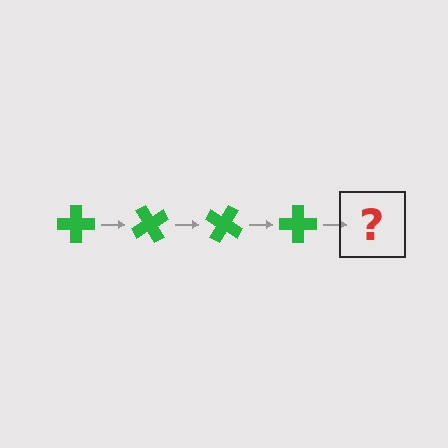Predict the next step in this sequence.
The next step is a green cross rotated 240 degrees.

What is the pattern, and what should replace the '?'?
The pattern is that the cross rotates 60 degrees each step. The '?' should be a green cross rotated 240 degrees.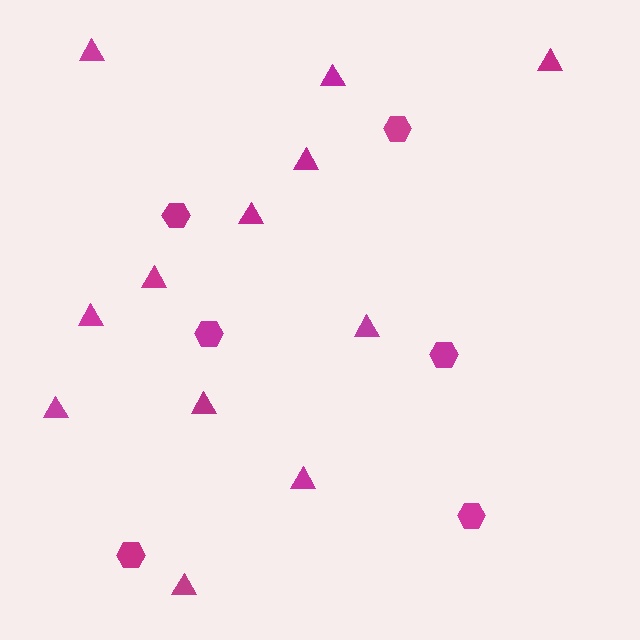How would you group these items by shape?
There are 2 groups: one group of hexagons (6) and one group of triangles (12).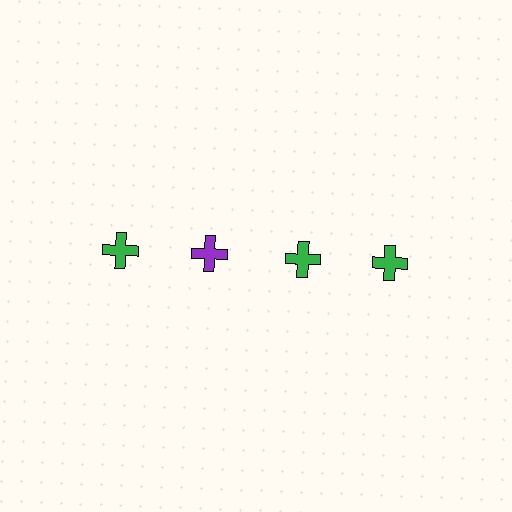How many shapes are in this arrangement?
There are 4 shapes arranged in a grid pattern.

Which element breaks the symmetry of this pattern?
The purple cross in the top row, second from left column breaks the symmetry. All other shapes are green crosses.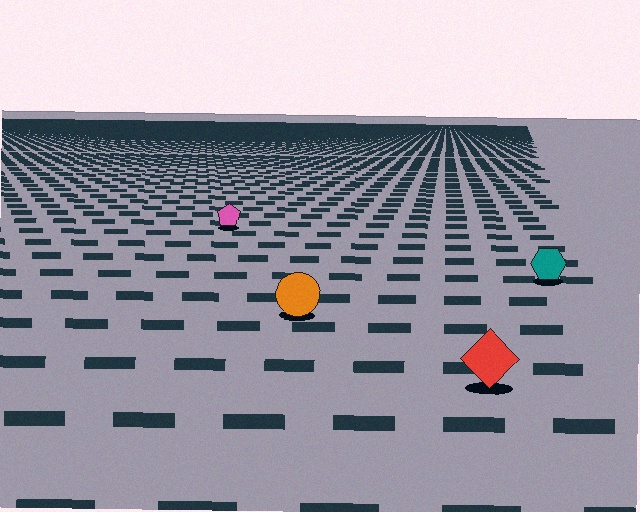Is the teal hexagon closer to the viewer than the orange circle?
No. The orange circle is closer — you can tell from the texture gradient: the ground texture is coarser near it.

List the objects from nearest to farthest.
From nearest to farthest: the red diamond, the orange circle, the teal hexagon, the pink pentagon.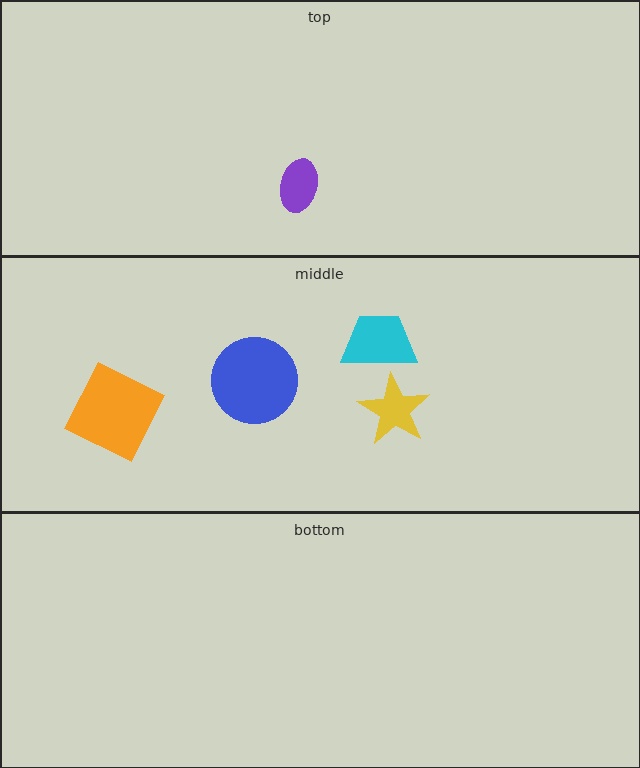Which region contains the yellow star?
The middle region.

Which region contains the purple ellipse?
The top region.